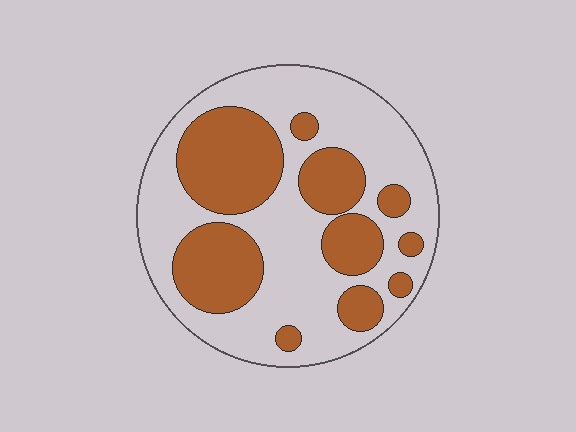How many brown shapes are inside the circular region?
10.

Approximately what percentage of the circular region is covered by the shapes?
Approximately 40%.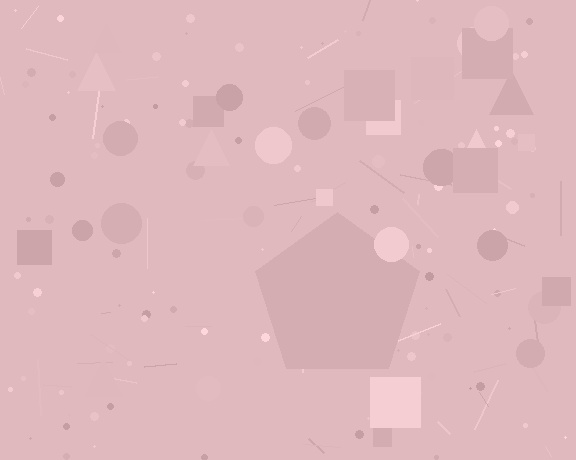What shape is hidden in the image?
A pentagon is hidden in the image.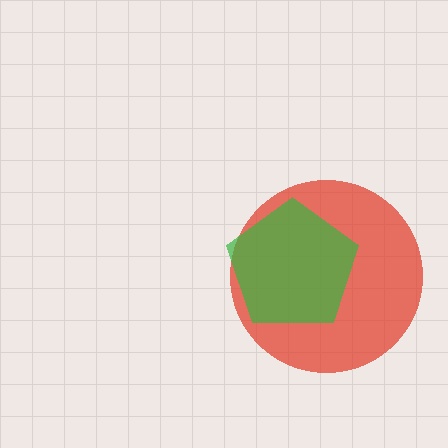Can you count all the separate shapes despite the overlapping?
Yes, there are 2 separate shapes.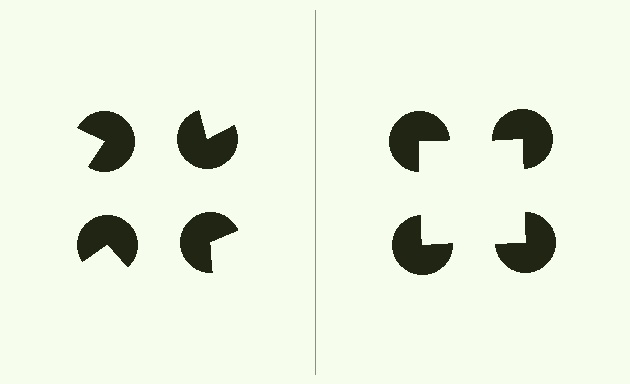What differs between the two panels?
The pac-man discs are positioned identically on both sides; only the wedge orientations differ. On the right they align to a square; on the left they are misaligned.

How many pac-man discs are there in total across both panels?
8 — 4 on each side.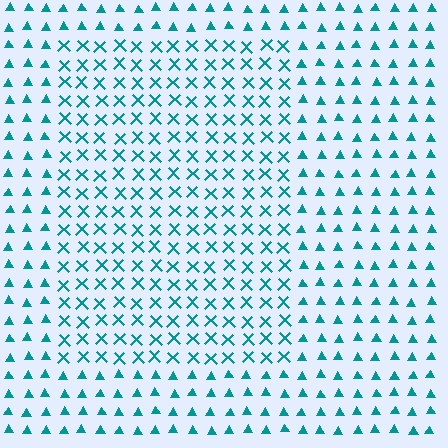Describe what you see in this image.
The image is filled with small teal elements arranged in a uniform grid. A rectangle-shaped region contains X marks, while the surrounding area contains triangles. The boundary is defined purely by the change in element shape.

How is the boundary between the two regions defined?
The boundary is defined by a change in element shape: X marks inside vs. triangles outside. All elements share the same color and spacing.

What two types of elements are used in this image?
The image uses X marks inside the rectangle region and triangles outside it.